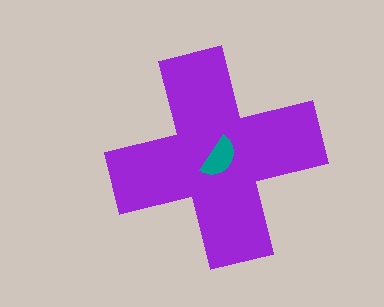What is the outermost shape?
The purple cross.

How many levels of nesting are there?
2.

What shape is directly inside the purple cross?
The teal semicircle.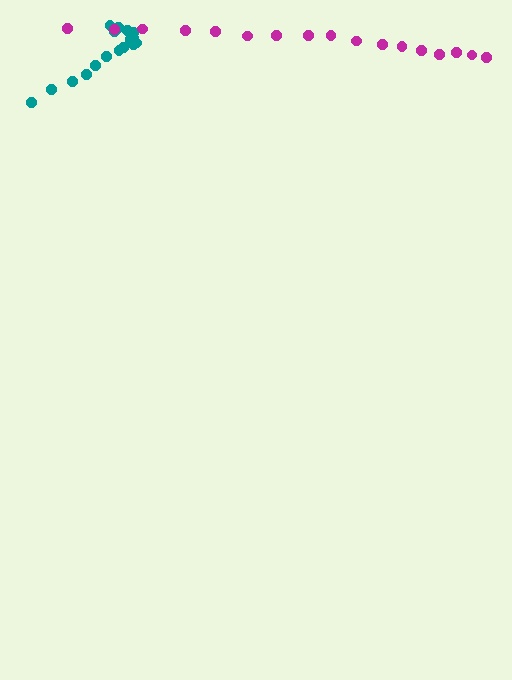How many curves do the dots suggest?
There are 2 distinct paths.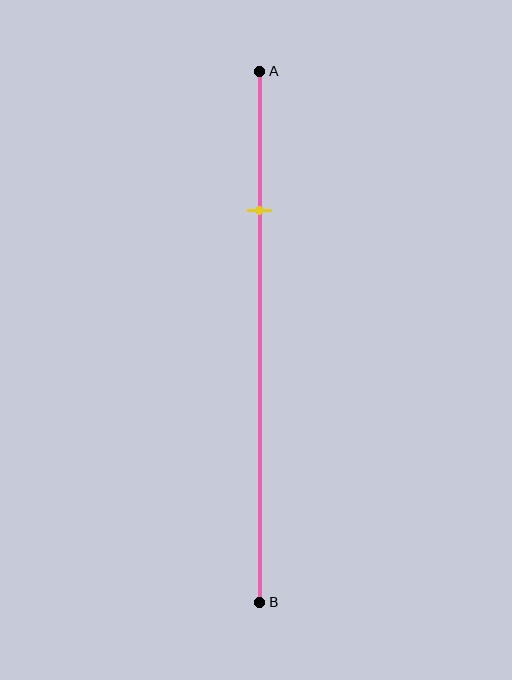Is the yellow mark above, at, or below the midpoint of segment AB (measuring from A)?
The yellow mark is above the midpoint of segment AB.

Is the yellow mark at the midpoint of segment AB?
No, the mark is at about 25% from A, not at the 50% midpoint.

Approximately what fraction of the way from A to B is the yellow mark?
The yellow mark is approximately 25% of the way from A to B.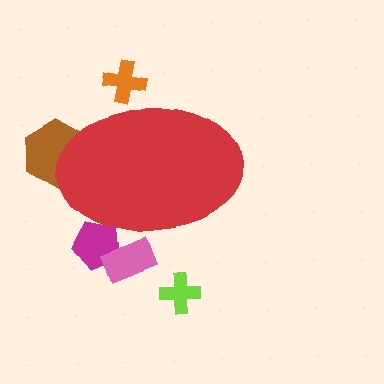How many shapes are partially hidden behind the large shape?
4 shapes are partially hidden.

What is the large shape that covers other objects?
A red ellipse.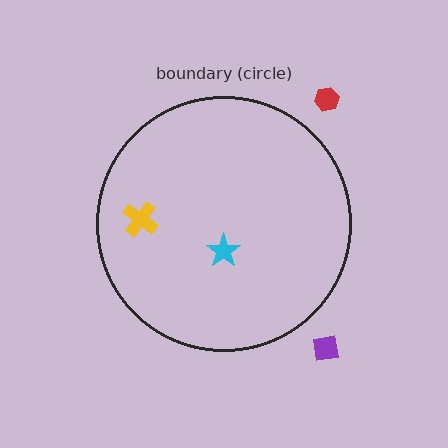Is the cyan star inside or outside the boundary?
Inside.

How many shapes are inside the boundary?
2 inside, 2 outside.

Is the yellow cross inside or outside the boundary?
Inside.